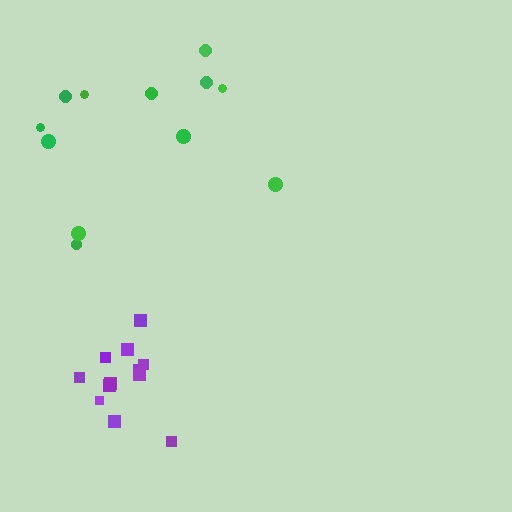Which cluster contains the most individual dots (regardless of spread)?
Purple (12).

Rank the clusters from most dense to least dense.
purple, green.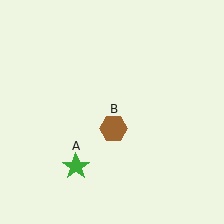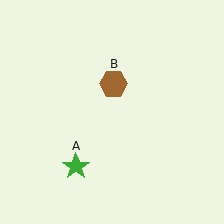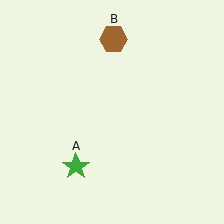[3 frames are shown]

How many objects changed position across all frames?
1 object changed position: brown hexagon (object B).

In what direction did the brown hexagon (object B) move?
The brown hexagon (object B) moved up.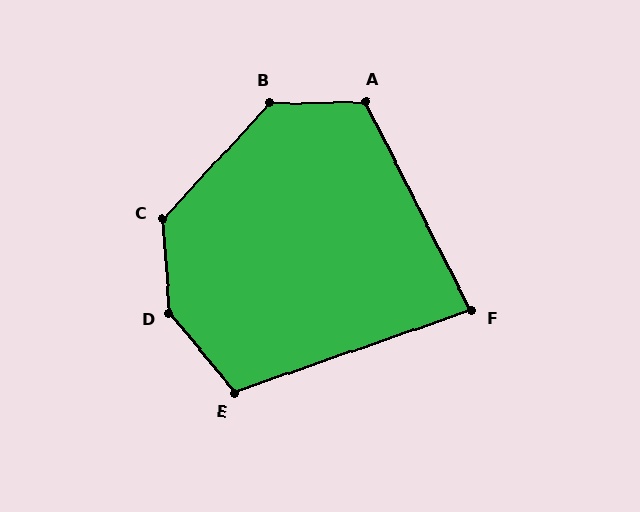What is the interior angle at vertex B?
Approximately 133 degrees (obtuse).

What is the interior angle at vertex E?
Approximately 110 degrees (obtuse).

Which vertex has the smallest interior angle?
F, at approximately 82 degrees.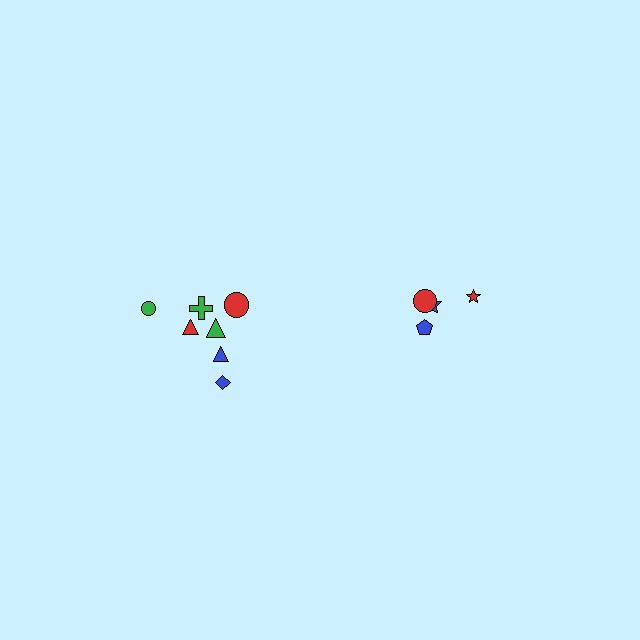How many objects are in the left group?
There are 7 objects.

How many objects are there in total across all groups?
There are 11 objects.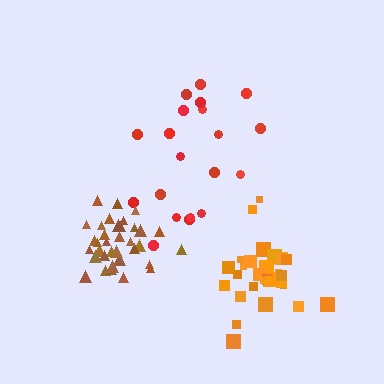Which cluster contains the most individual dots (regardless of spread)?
Brown (35).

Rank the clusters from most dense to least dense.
brown, orange, red.